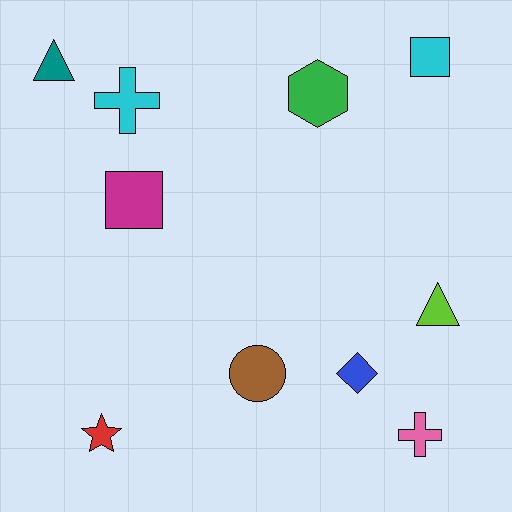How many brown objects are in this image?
There is 1 brown object.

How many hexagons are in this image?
There is 1 hexagon.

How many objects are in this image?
There are 10 objects.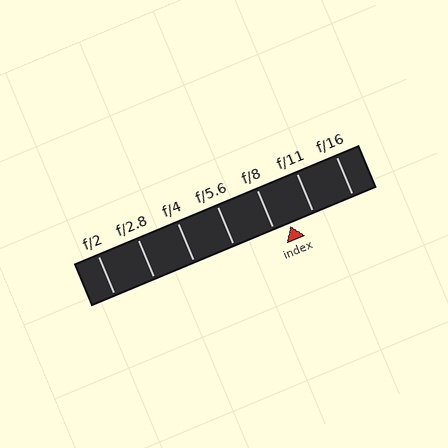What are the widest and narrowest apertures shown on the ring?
The widest aperture shown is f/2 and the narrowest is f/16.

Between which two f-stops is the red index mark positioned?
The index mark is between f/8 and f/11.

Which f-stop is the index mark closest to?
The index mark is closest to f/8.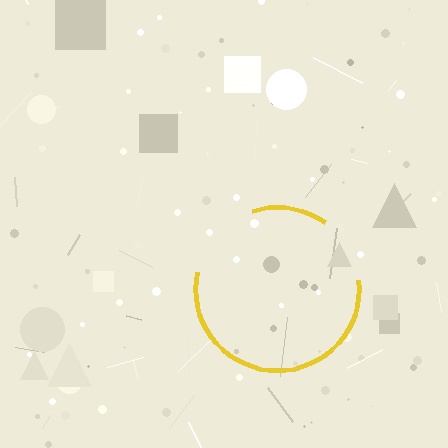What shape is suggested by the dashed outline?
The dashed outline suggests a circle.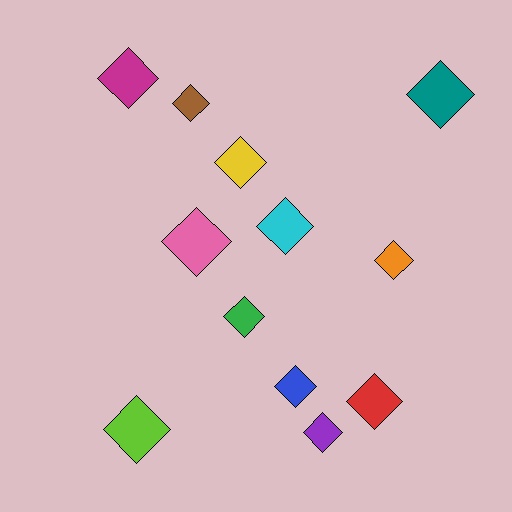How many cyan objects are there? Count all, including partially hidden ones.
There is 1 cyan object.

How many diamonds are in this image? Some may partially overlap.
There are 12 diamonds.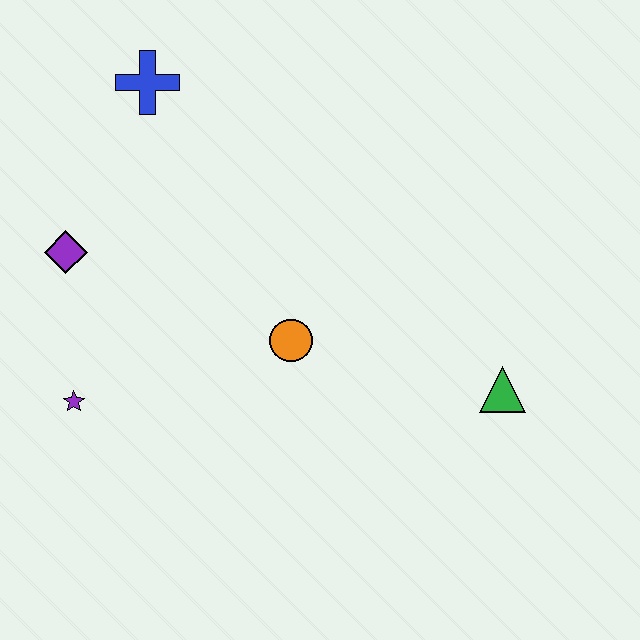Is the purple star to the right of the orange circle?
No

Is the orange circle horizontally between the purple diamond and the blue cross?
No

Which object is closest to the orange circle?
The green triangle is closest to the orange circle.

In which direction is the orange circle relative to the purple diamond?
The orange circle is to the right of the purple diamond.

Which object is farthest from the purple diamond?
The green triangle is farthest from the purple diamond.